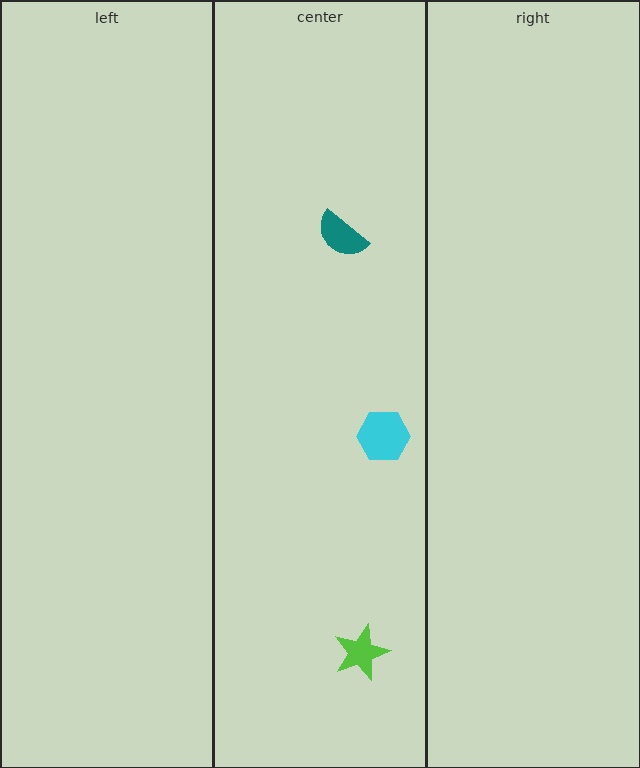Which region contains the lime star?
The center region.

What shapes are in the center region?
The lime star, the cyan hexagon, the teal semicircle.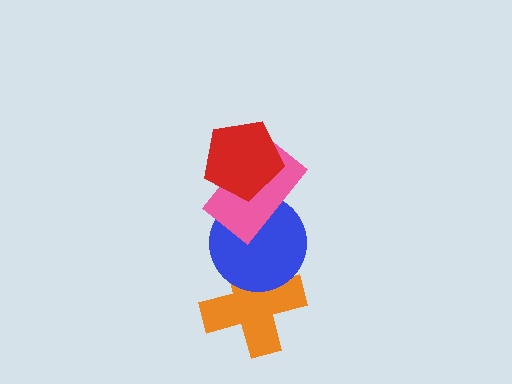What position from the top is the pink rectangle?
The pink rectangle is 2nd from the top.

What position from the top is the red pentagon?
The red pentagon is 1st from the top.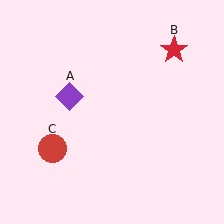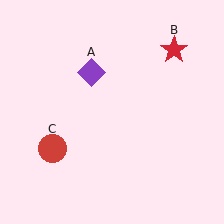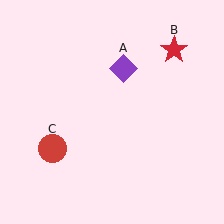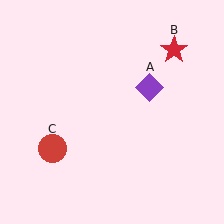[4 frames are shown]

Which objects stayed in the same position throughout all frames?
Red star (object B) and red circle (object C) remained stationary.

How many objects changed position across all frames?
1 object changed position: purple diamond (object A).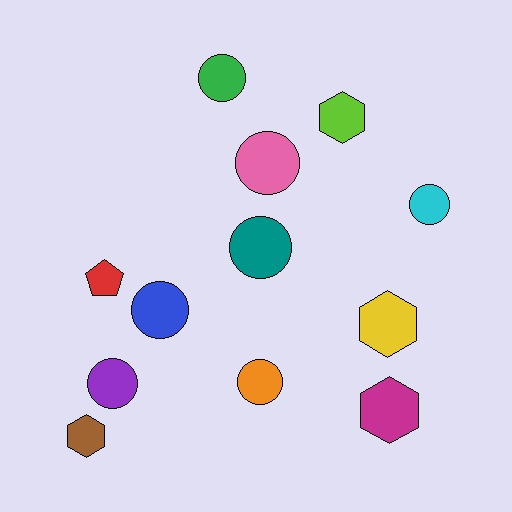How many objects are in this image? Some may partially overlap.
There are 12 objects.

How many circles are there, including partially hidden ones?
There are 7 circles.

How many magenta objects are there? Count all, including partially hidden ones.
There is 1 magenta object.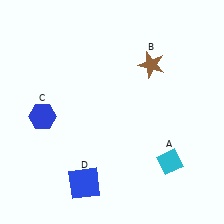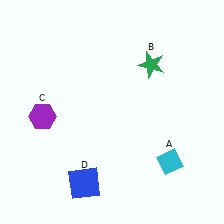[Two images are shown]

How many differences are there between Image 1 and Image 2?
There are 2 differences between the two images.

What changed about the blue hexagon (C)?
In Image 1, C is blue. In Image 2, it changed to purple.